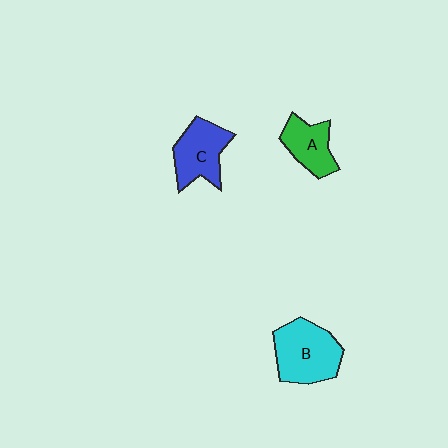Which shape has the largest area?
Shape B (cyan).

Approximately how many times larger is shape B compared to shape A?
Approximately 1.6 times.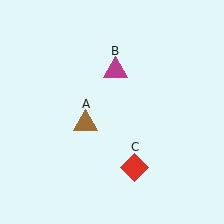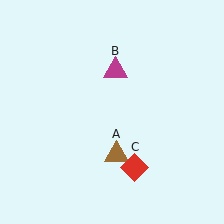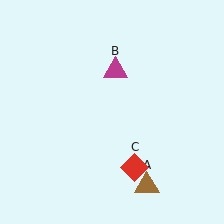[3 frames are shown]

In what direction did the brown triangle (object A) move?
The brown triangle (object A) moved down and to the right.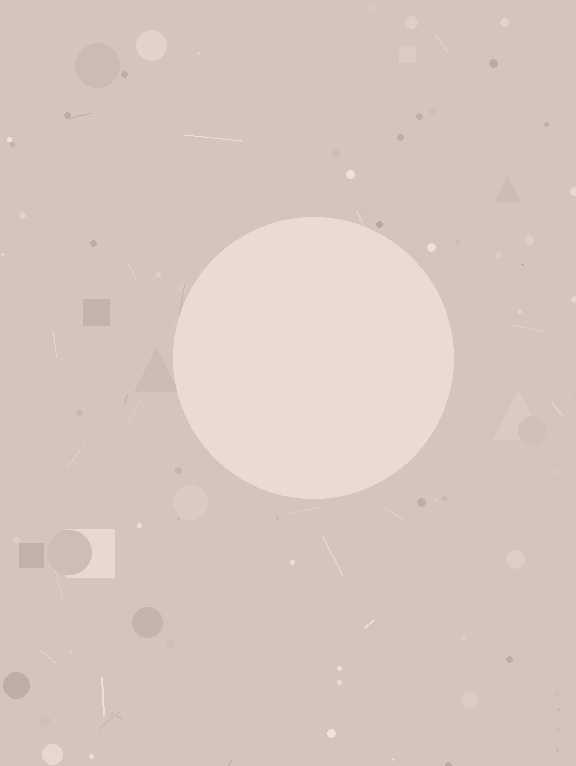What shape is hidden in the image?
A circle is hidden in the image.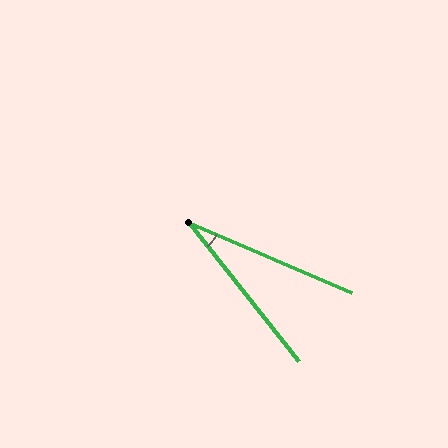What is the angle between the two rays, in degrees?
Approximately 28 degrees.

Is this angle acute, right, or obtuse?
It is acute.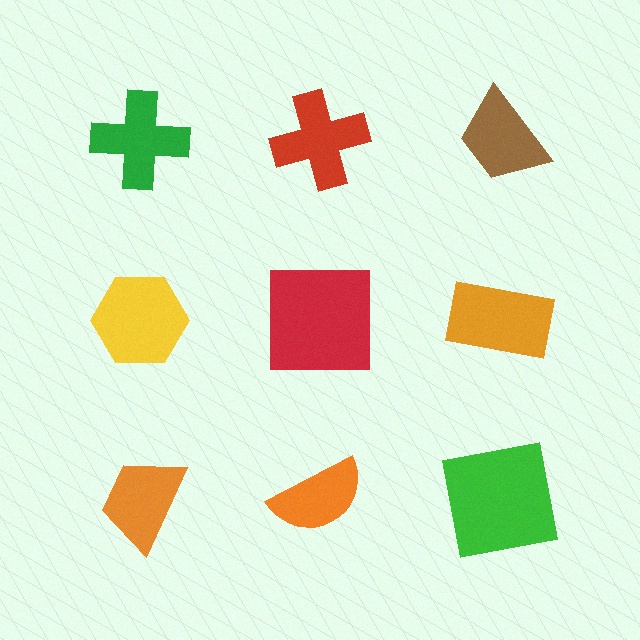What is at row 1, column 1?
A green cross.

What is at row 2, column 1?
A yellow hexagon.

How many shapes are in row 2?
3 shapes.